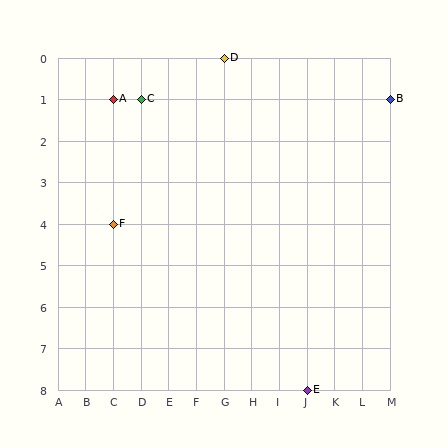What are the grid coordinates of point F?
Point F is at grid coordinates (C, 4).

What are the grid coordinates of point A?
Point A is at grid coordinates (C, 1).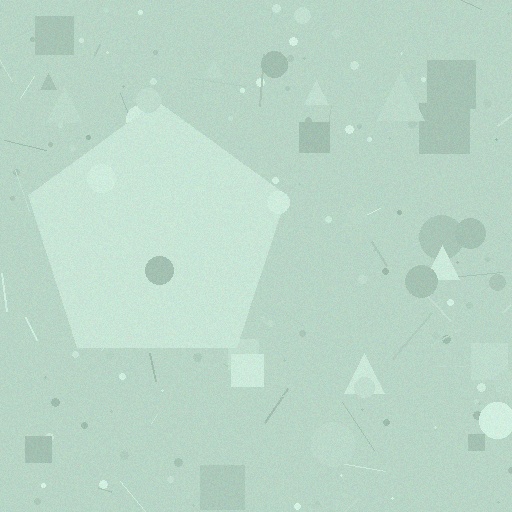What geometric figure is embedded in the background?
A pentagon is embedded in the background.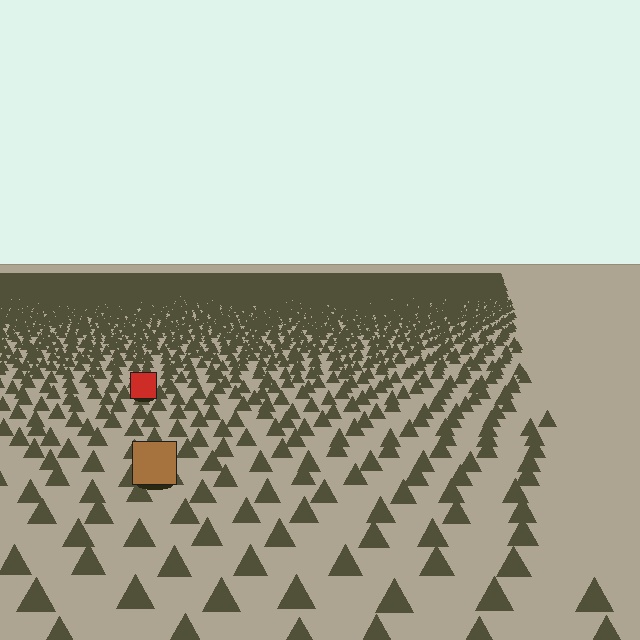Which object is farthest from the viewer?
The red square is farthest from the viewer. It appears smaller and the ground texture around it is denser.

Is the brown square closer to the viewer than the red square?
Yes. The brown square is closer — you can tell from the texture gradient: the ground texture is coarser near it.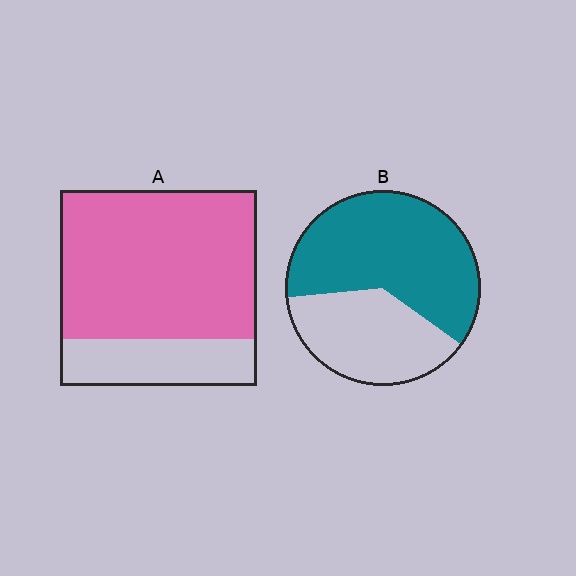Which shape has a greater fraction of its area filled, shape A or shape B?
Shape A.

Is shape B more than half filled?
Yes.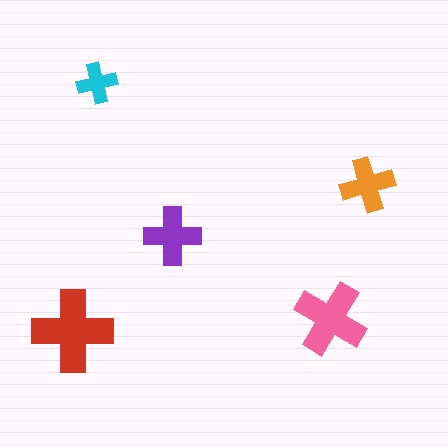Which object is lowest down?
The red cross is bottommost.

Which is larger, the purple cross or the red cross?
The red one.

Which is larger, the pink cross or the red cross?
The red one.